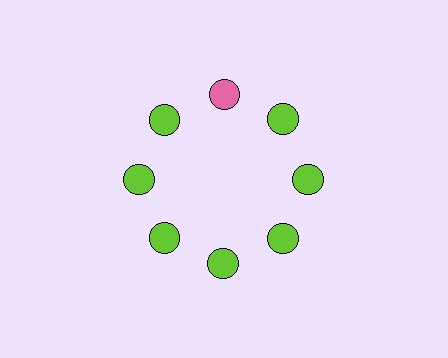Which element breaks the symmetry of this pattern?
The pink circle at roughly the 12 o'clock position breaks the symmetry. All other shapes are lime circles.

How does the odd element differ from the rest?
It has a different color: pink instead of lime.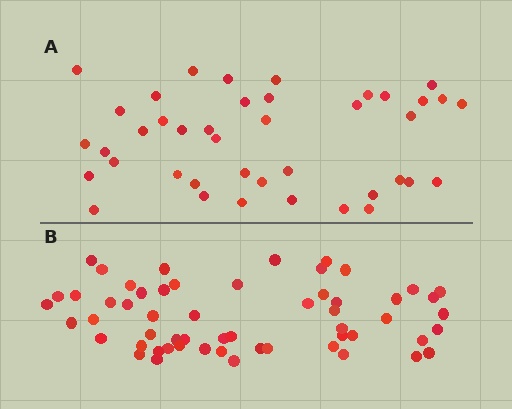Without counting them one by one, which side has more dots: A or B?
Region B (the bottom region) has more dots.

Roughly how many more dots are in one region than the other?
Region B has approximately 15 more dots than region A.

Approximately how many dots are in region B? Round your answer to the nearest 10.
About 60 dots. (The exact count is 57, which rounds to 60.)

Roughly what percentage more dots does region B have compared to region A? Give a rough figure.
About 40% more.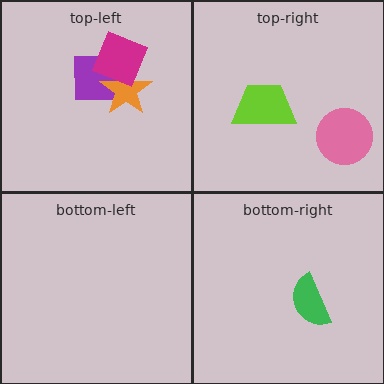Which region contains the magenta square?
The top-left region.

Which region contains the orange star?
The top-left region.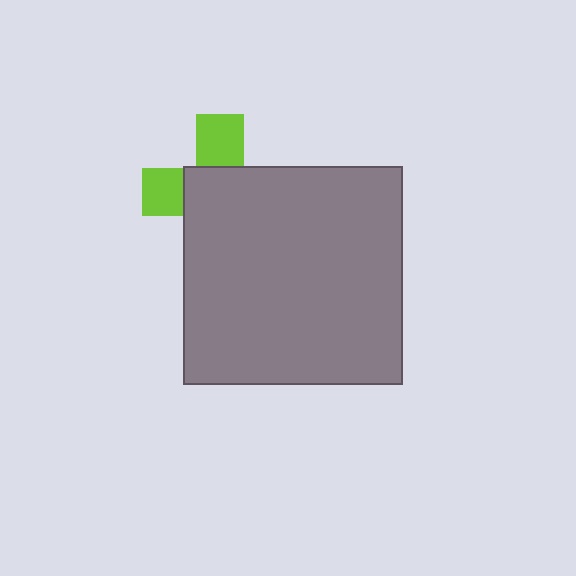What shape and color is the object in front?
The object in front is a gray square.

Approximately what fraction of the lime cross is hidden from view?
Roughly 64% of the lime cross is hidden behind the gray square.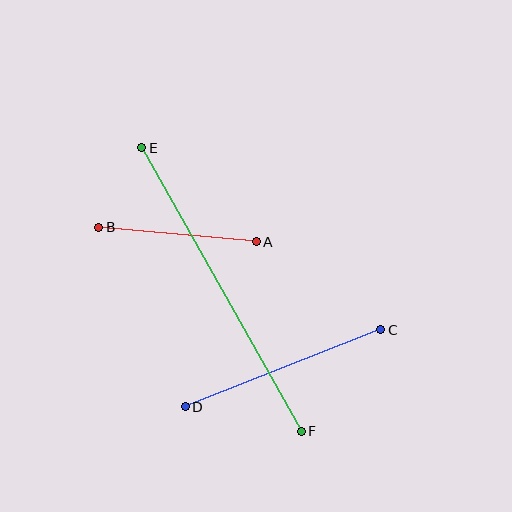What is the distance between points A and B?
The distance is approximately 158 pixels.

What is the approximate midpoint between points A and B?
The midpoint is at approximately (177, 235) pixels.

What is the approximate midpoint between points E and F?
The midpoint is at approximately (222, 289) pixels.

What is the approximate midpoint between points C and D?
The midpoint is at approximately (283, 368) pixels.